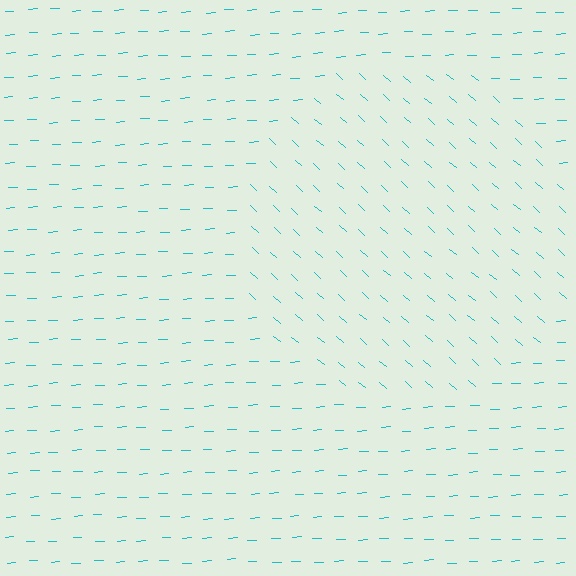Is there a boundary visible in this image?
Yes, there is a texture boundary formed by a change in line orientation.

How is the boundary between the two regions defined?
The boundary is defined purely by a change in line orientation (approximately 45 degrees difference). All lines are the same color and thickness.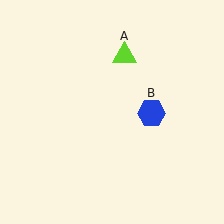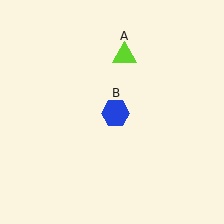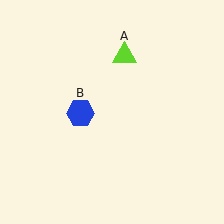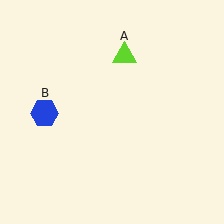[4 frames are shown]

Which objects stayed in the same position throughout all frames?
Lime triangle (object A) remained stationary.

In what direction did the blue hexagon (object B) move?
The blue hexagon (object B) moved left.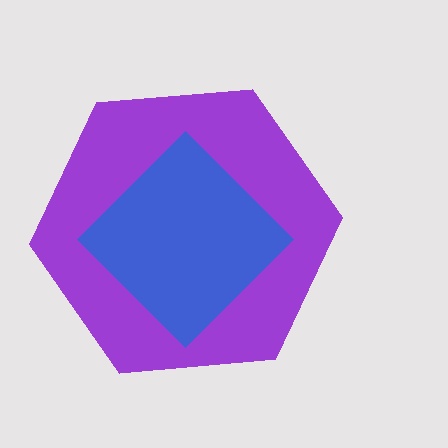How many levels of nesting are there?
2.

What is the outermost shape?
The purple hexagon.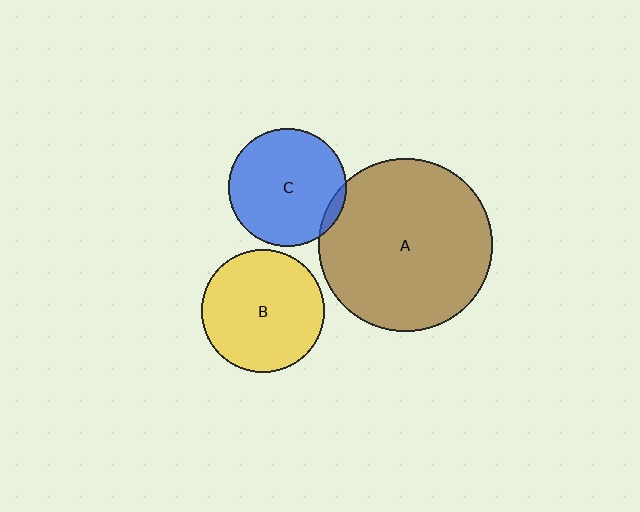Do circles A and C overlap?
Yes.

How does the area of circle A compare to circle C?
Approximately 2.2 times.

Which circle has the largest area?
Circle A (brown).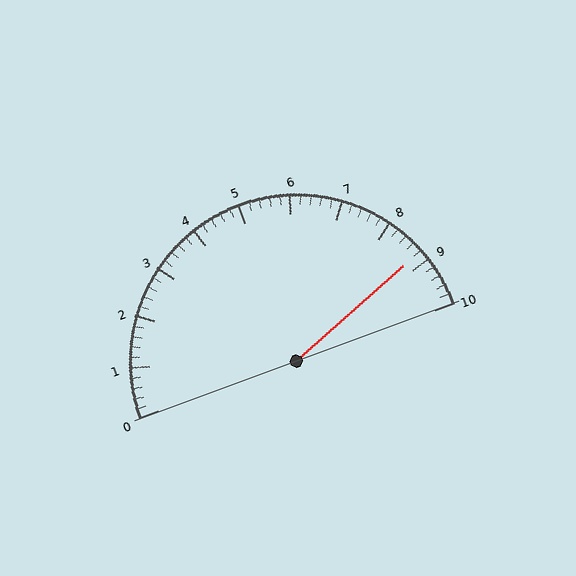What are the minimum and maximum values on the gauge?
The gauge ranges from 0 to 10.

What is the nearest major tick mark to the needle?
The nearest major tick mark is 9.